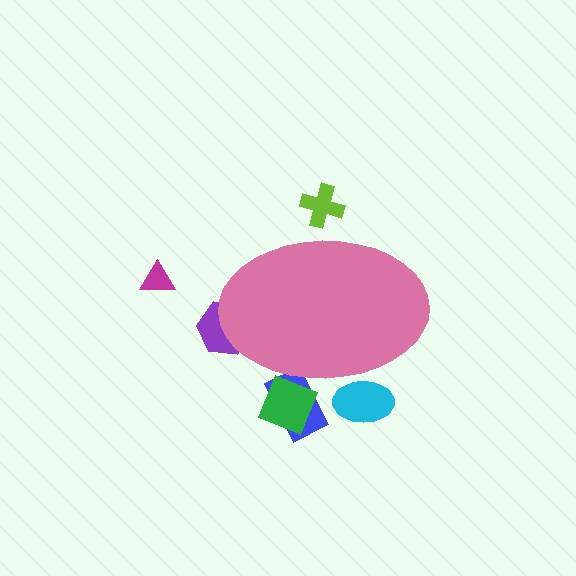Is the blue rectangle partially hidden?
Yes, the blue rectangle is partially hidden behind the pink ellipse.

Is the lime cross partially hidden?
Yes, the lime cross is partially hidden behind the pink ellipse.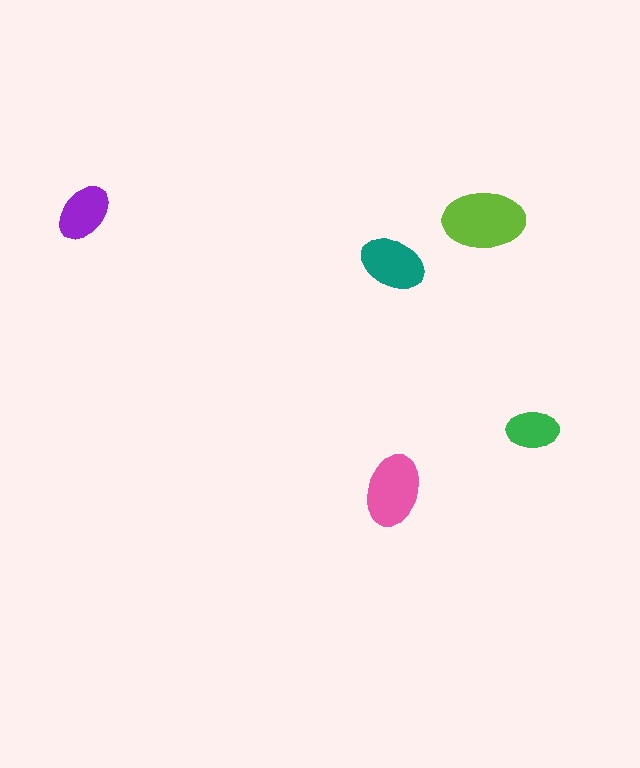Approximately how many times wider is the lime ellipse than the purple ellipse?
About 1.5 times wider.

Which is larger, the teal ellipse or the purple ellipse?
The teal one.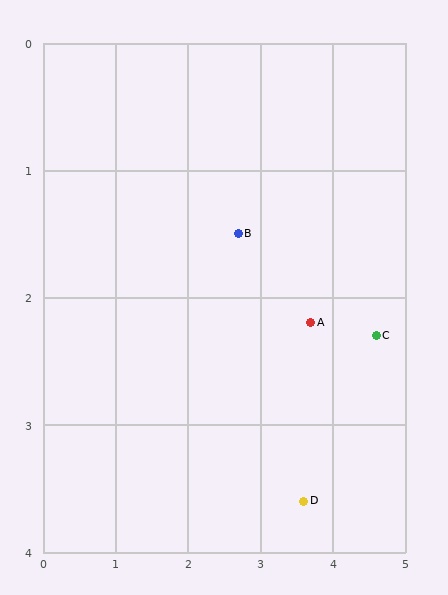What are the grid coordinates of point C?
Point C is at approximately (4.6, 2.3).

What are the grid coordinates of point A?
Point A is at approximately (3.7, 2.2).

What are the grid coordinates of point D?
Point D is at approximately (3.6, 3.6).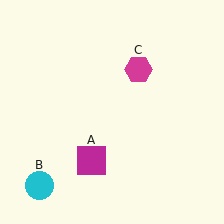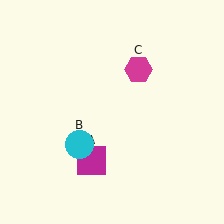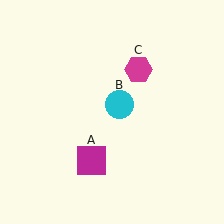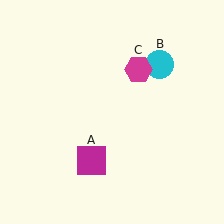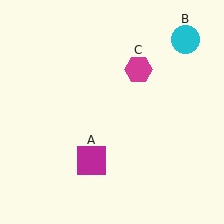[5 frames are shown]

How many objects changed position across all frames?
1 object changed position: cyan circle (object B).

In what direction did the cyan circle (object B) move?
The cyan circle (object B) moved up and to the right.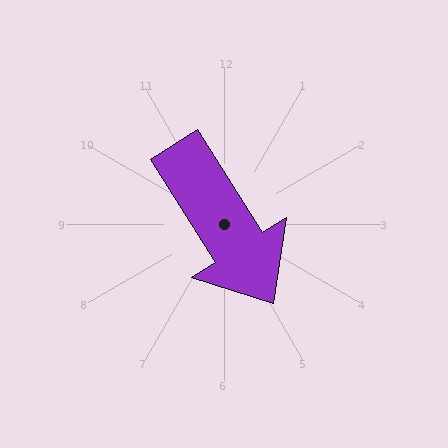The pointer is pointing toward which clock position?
Roughly 5 o'clock.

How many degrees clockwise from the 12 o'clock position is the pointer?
Approximately 148 degrees.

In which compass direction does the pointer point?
Southeast.